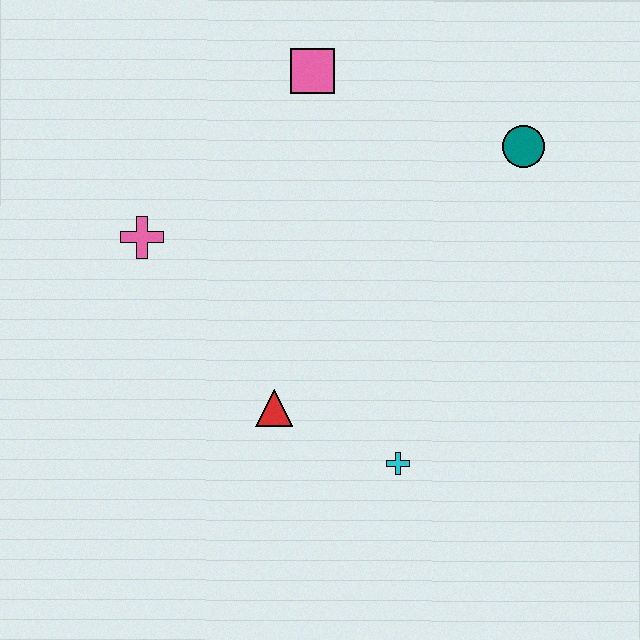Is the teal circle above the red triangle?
Yes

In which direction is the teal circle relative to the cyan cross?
The teal circle is above the cyan cross.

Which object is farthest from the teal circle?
The pink cross is farthest from the teal circle.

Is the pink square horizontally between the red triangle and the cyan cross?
Yes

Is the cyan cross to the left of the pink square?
No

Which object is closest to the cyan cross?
The red triangle is closest to the cyan cross.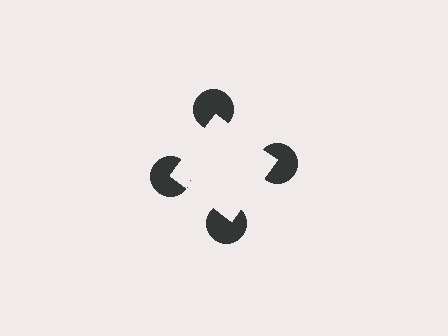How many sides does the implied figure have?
4 sides.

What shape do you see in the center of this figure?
An illusory square — its edges are inferred from the aligned wedge cuts in the pac-man discs, not physically drawn.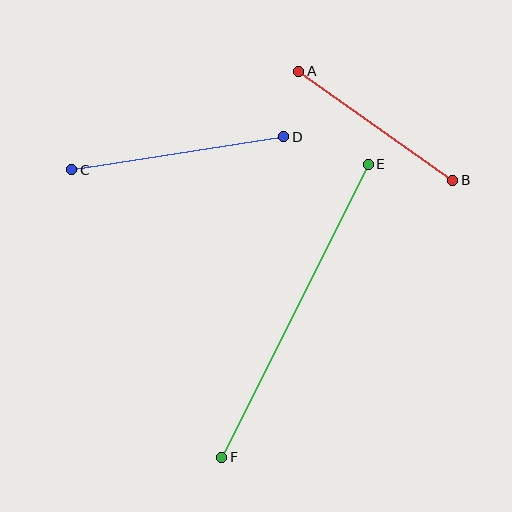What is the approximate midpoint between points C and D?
The midpoint is at approximately (178, 153) pixels.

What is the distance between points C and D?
The distance is approximately 214 pixels.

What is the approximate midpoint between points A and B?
The midpoint is at approximately (376, 126) pixels.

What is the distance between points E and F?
The distance is approximately 328 pixels.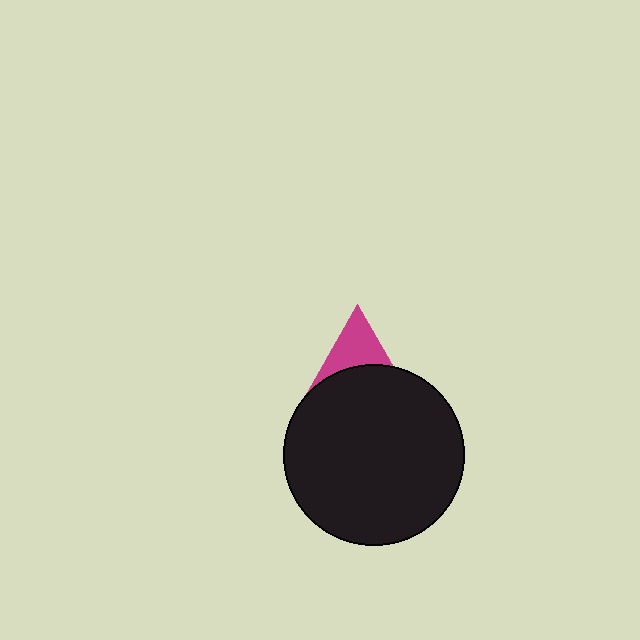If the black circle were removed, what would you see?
You would see the complete magenta triangle.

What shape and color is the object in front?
The object in front is a black circle.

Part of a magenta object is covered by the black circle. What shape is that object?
It is a triangle.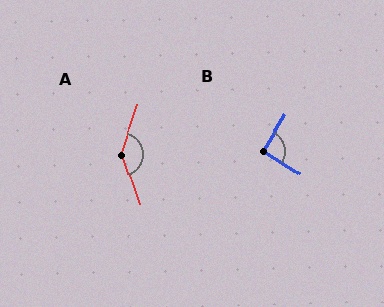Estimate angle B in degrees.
Approximately 91 degrees.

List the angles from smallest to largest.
B (91°), A (142°).